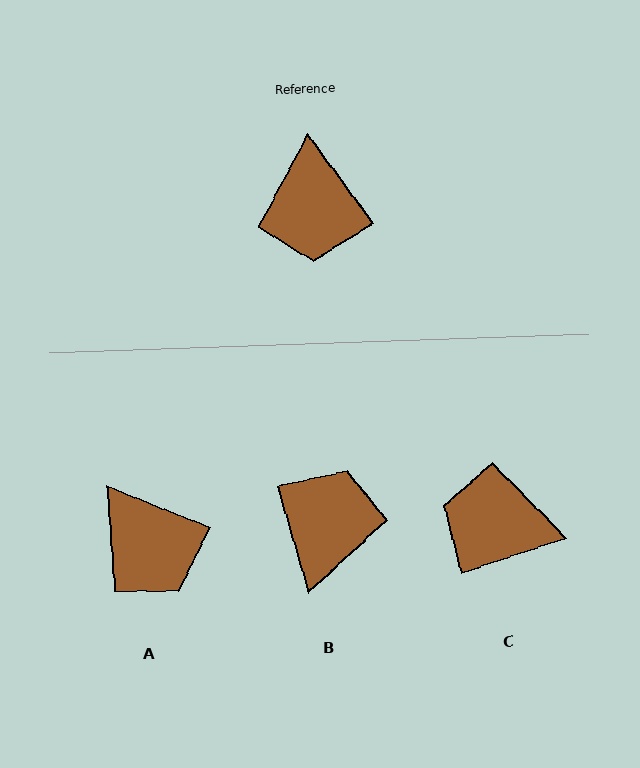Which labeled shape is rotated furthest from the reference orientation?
B, about 160 degrees away.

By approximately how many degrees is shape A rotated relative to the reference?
Approximately 32 degrees counter-clockwise.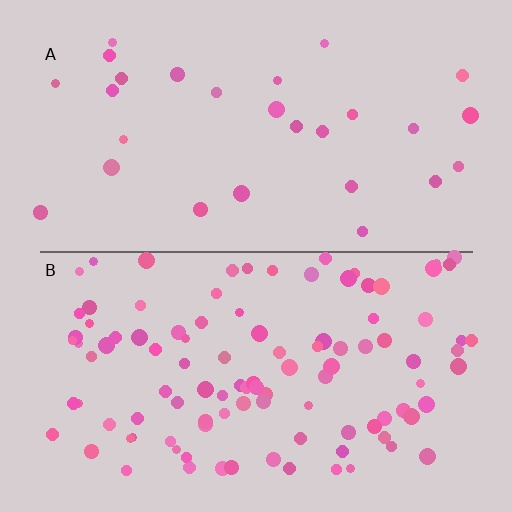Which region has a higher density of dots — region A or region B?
B (the bottom).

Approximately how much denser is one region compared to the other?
Approximately 3.8× — region B over region A.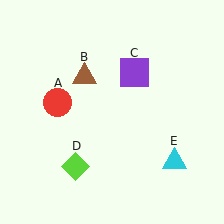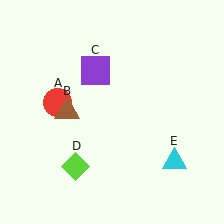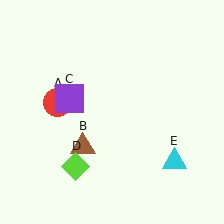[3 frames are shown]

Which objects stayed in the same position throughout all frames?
Red circle (object A) and lime diamond (object D) and cyan triangle (object E) remained stationary.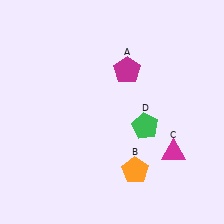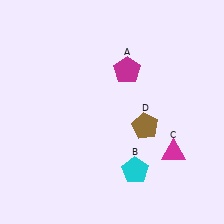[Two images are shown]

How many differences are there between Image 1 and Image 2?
There are 2 differences between the two images.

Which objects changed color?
B changed from orange to cyan. D changed from green to brown.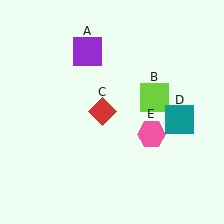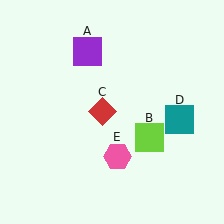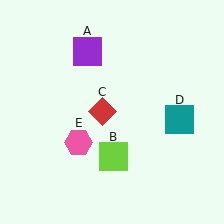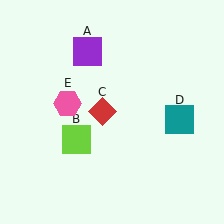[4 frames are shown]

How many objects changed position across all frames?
2 objects changed position: lime square (object B), pink hexagon (object E).